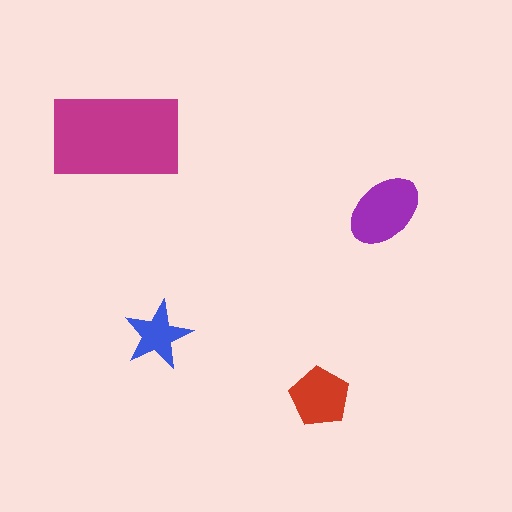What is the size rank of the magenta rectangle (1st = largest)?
1st.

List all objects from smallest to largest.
The blue star, the red pentagon, the purple ellipse, the magenta rectangle.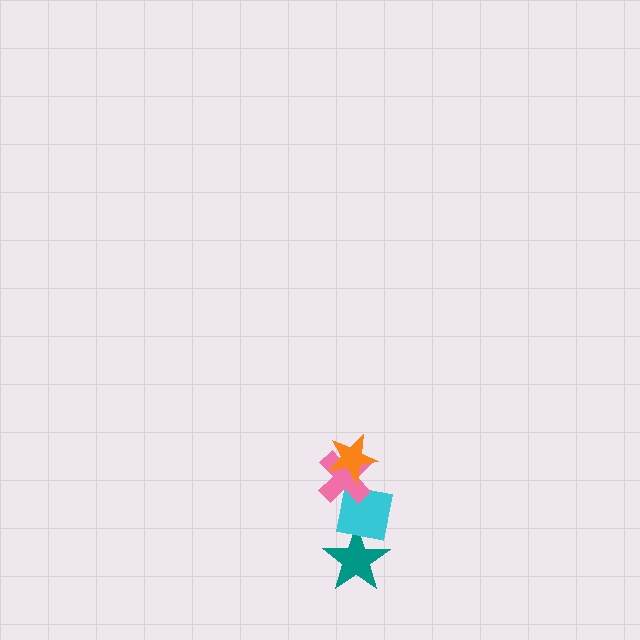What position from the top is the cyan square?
The cyan square is 3rd from the top.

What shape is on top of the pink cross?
The orange star is on top of the pink cross.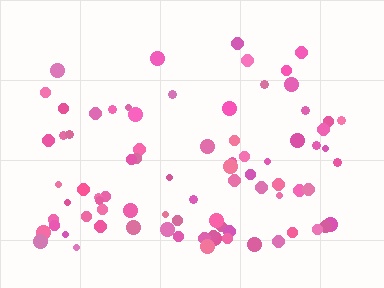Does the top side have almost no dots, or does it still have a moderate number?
Still a moderate number, just noticeably fewer than the bottom.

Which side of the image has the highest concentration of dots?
The bottom.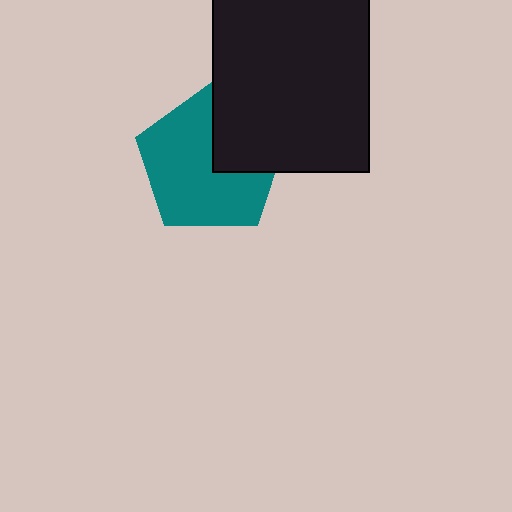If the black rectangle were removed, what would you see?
You would see the complete teal pentagon.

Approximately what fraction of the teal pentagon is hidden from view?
Roughly 31% of the teal pentagon is hidden behind the black rectangle.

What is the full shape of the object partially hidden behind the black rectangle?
The partially hidden object is a teal pentagon.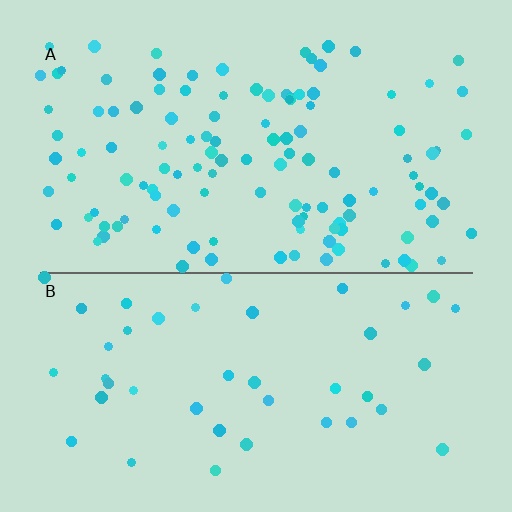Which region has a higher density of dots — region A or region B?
A (the top).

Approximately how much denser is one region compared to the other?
Approximately 2.9× — region A over region B.